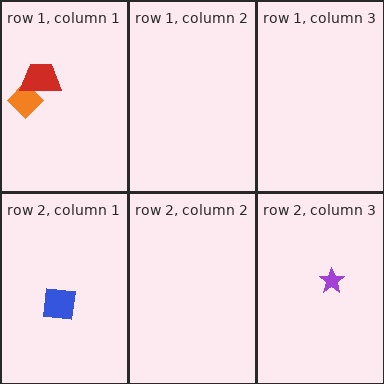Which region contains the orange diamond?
The row 1, column 1 region.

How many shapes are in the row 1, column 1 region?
2.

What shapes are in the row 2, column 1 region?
The blue square.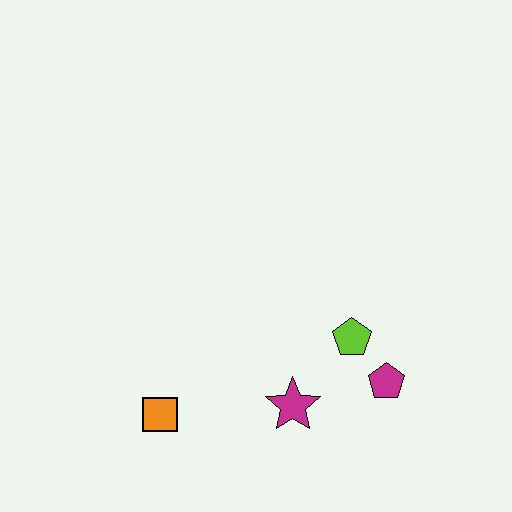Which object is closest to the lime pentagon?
The magenta pentagon is closest to the lime pentagon.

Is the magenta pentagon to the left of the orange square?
No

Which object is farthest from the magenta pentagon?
The orange square is farthest from the magenta pentagon.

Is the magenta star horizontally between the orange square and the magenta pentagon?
Yes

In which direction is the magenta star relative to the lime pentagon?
The magenta star is below the lime pentagon.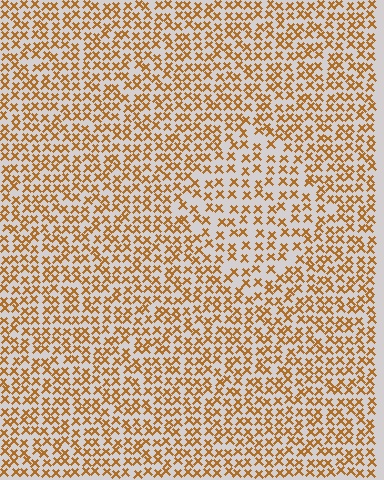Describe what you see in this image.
The image contains small brown elements arranged at two different densities. A diamond-shaped region is visible where the elements are less densely packed than the surrounding area.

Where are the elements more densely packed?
The elements are more densely packed outside the diamond boundary.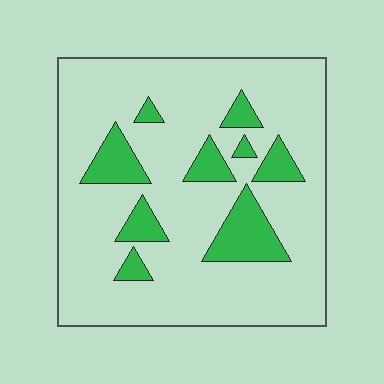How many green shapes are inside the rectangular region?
9.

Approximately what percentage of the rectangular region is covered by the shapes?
Approximately 15%.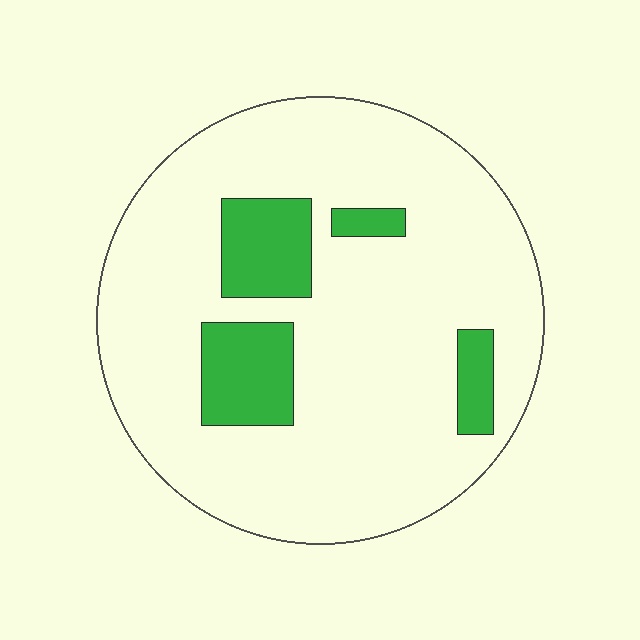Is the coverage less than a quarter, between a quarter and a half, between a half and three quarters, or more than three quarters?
Less than a quarter.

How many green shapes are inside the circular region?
4.